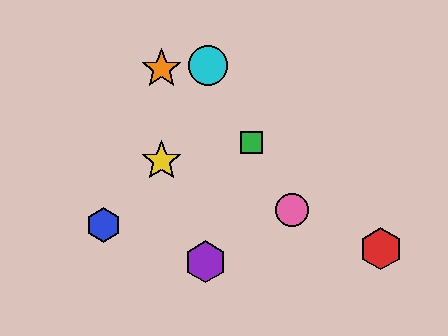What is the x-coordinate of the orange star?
The orange star is at x≈161.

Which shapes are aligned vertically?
The yellow star, the orange star are aligned vertically.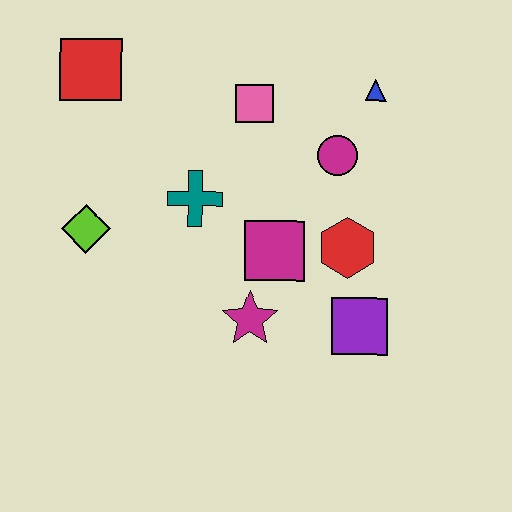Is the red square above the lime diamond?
Yes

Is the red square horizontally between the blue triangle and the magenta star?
No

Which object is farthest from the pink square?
The purple square is farthest from the pink square.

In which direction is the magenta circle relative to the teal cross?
The magenta circle is to the right of the teal cross.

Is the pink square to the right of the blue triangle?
No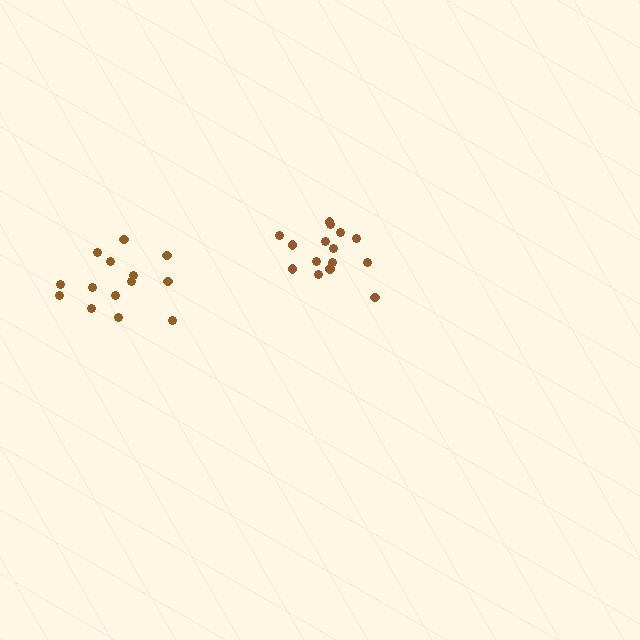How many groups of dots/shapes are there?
There are 2 groups.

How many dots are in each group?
Group 1: 15 dots, Group 2: 14 dots (29 total).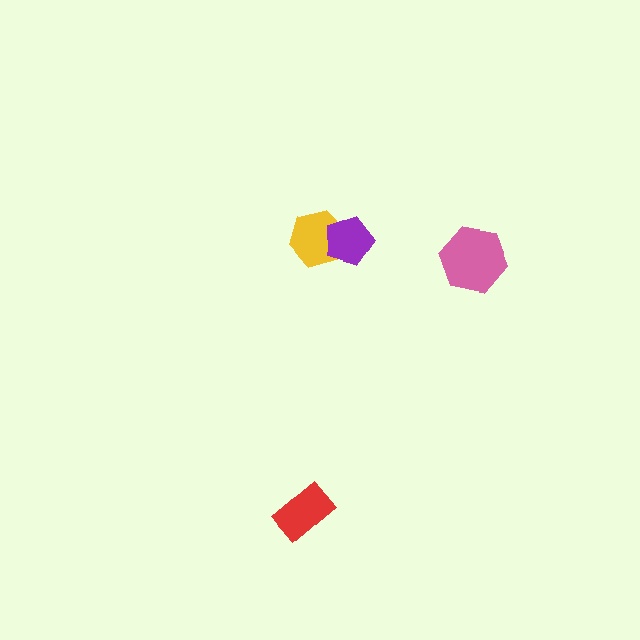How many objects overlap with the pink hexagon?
0 objects overlap with the pink hexagon.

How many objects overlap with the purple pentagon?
1 object overlaps with the purple pentagon.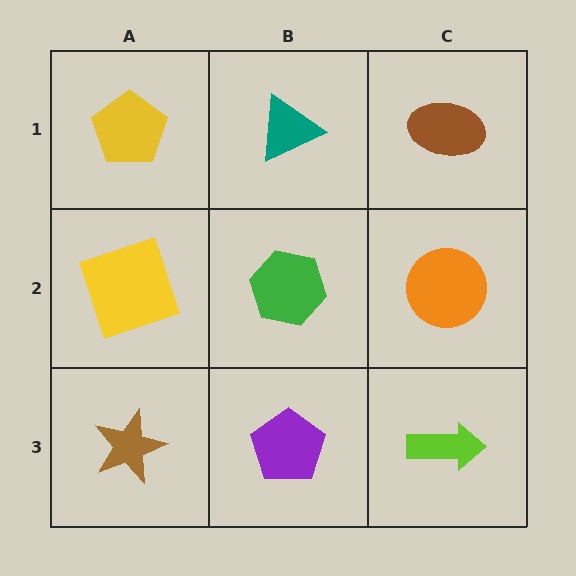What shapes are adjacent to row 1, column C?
An orange circle (row 2, column C), a teal triangle (row 1, column B).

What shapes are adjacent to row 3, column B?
A green hexagon (row 2, column B), a brown star (row 3, column A), a lime arrow (row 3, column C).